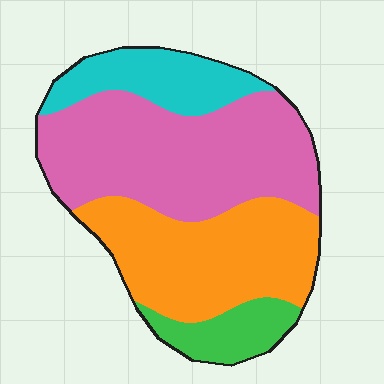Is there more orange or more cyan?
Orange.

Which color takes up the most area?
Pink, at roughly 45%.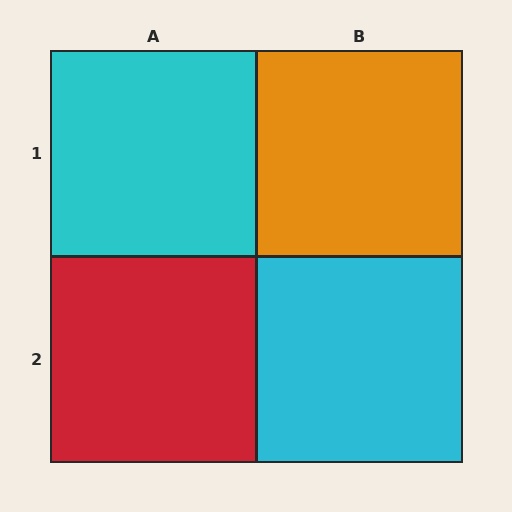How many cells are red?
1 cell is red.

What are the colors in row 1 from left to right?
Cyan, orange.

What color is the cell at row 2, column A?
Red.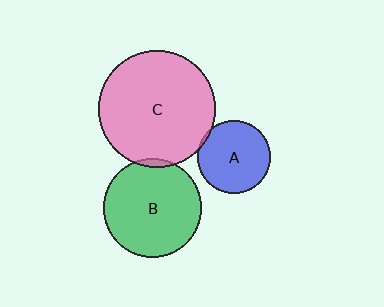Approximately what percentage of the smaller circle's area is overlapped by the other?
Approximately 5%.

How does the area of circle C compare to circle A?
Approximately 2.6 times.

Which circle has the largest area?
Circle C (pink).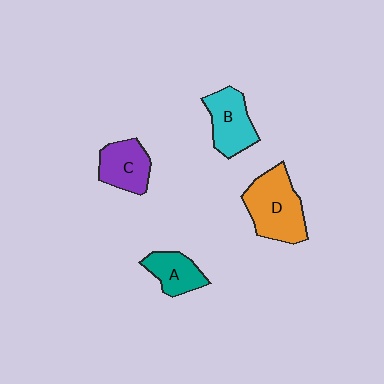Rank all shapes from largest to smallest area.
From largest to smallest: D (orange), B (cyan), C (purple), A (teal).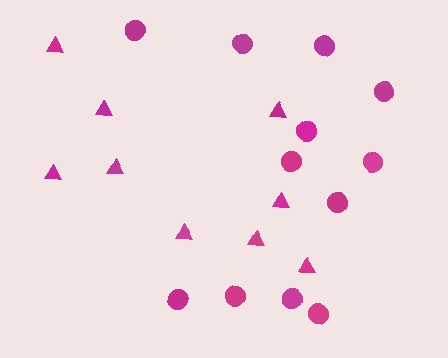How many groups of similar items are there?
There are 2 groups: one group of triangles (9) and one group of circles (12).